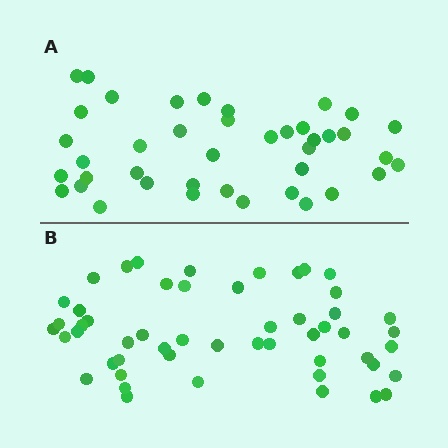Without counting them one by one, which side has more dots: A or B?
Region B (the bottom region) has more dots.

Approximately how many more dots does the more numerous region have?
Region B has roughly 12 or so more dots than region A.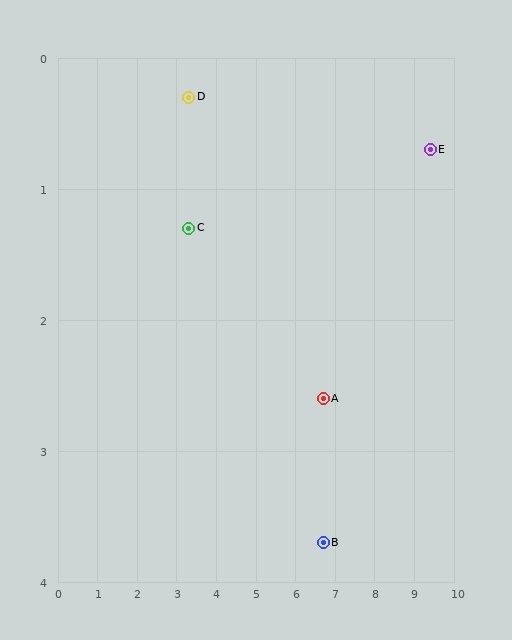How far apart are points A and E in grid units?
Points A and E are about 3.3 grid units apart.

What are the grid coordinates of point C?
Point C is at approximately (3.3, 1.3).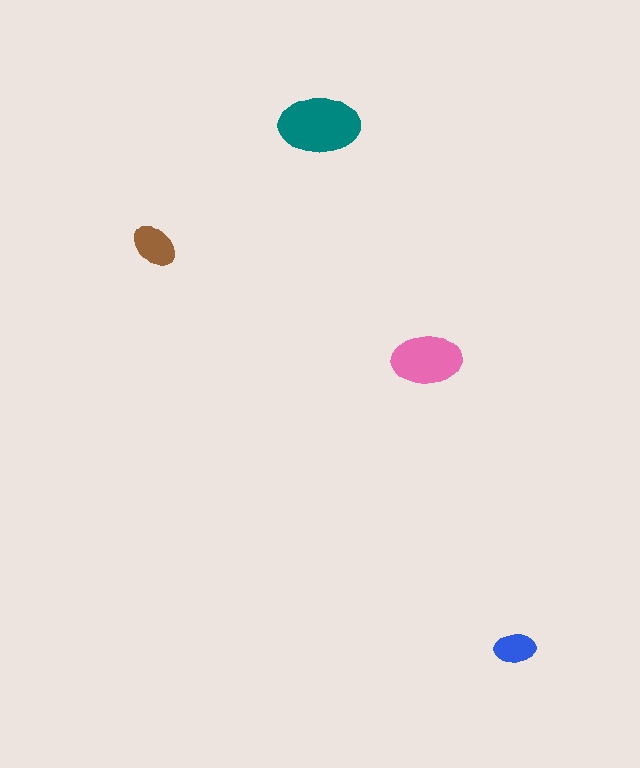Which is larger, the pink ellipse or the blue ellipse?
The pink one.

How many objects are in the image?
There are 4 objects in the image.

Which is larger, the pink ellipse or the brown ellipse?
The pink one.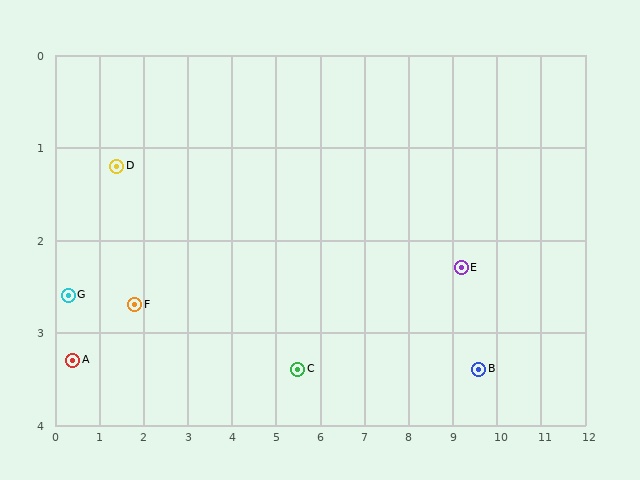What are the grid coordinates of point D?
Point D is at approximately (1.4, 1.2).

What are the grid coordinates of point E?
Point E is at approximately (9.2, 2.3).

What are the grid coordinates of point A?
Point A is at approximately (0.4, 3.3).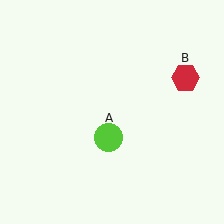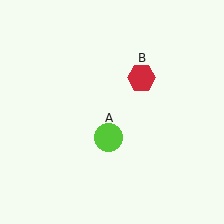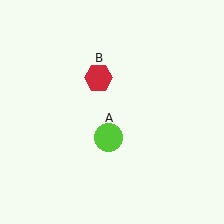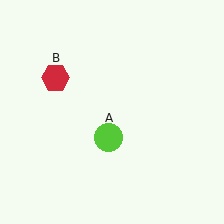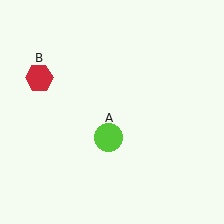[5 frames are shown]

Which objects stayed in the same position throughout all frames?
Lime circle (object A) remained stationary.